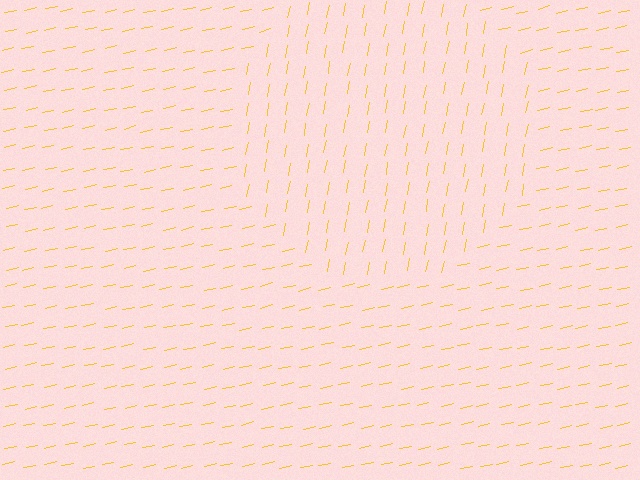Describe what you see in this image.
The image is filled with small yellow line segments. A circle region in the image has lines oriented differently from the surrounding lines, creating a visible texture boundary.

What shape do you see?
I see a circle.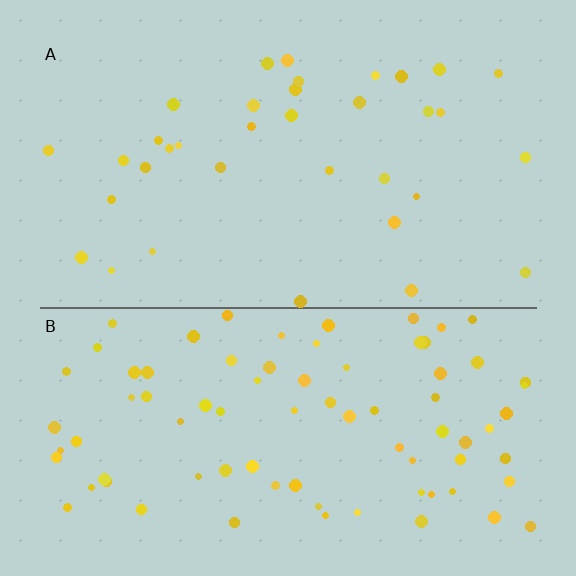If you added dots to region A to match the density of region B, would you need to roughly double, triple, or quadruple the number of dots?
Approximately double.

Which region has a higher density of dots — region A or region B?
B (the bottom).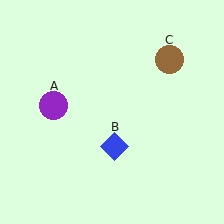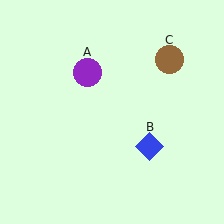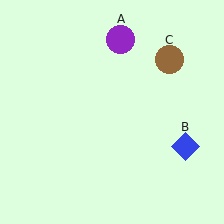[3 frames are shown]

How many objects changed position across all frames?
2 objects changed position: purple circle (object A), blue diamond (object B).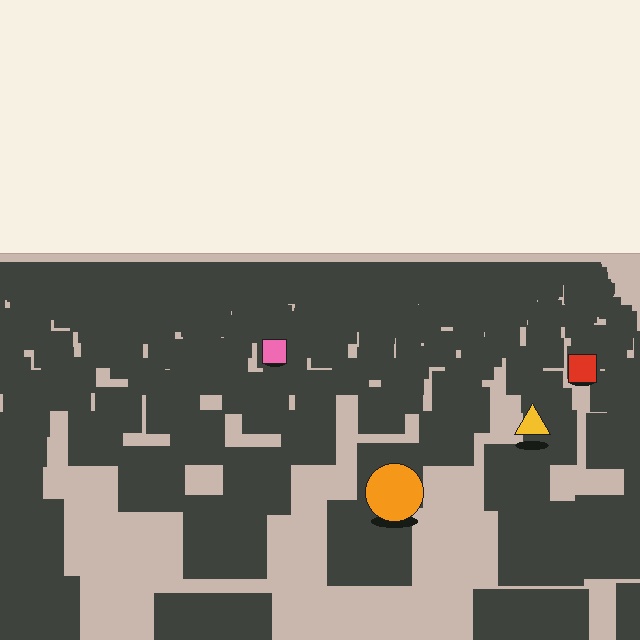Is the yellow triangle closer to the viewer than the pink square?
Yes. The yellow triangle is closer — you can tell from the texture gradient: the ground texture is coarser near it.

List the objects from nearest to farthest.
From nearest to farthest: the orange circle, the yellow triangle, the red square, the pink square.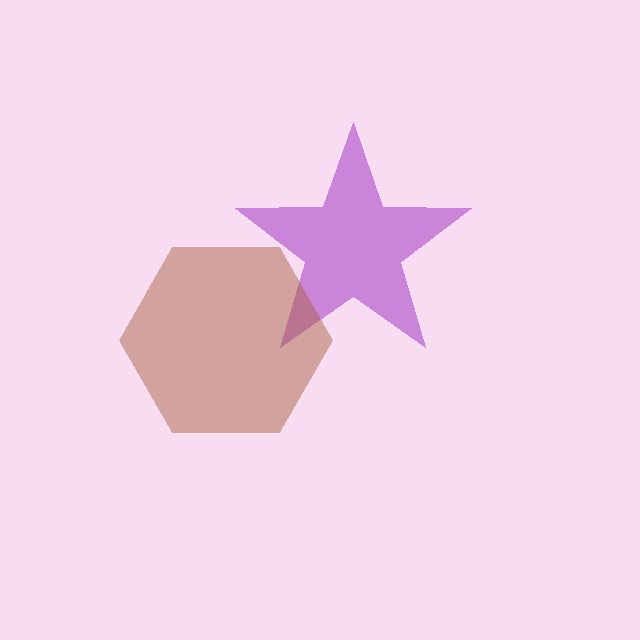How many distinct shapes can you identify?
There are 2 distinct shapes: a purple star, a brown hexagon.